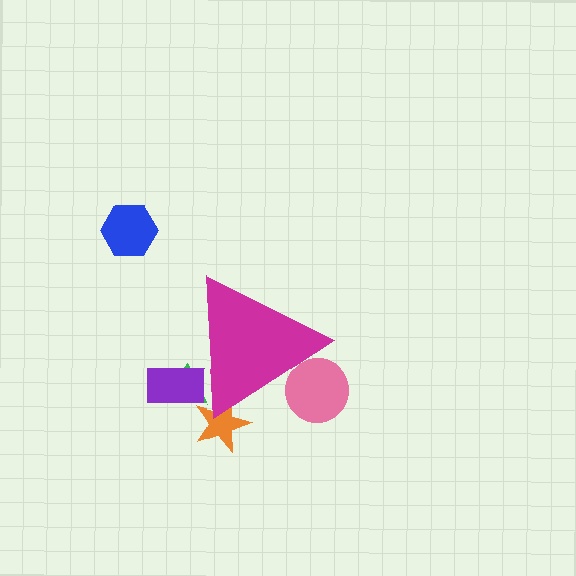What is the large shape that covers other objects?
A magenta triangle.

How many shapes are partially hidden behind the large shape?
4 shapes are partially hidden.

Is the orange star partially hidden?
Yes, the orange star is partially hidden behind the magenta triangle.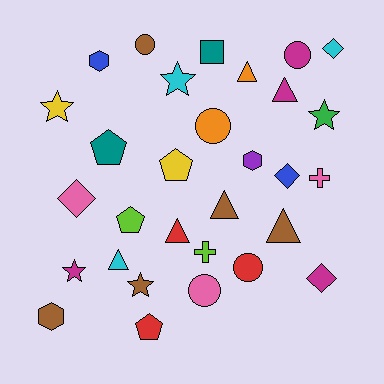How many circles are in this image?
There are 5 circles.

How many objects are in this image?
There are 30 objects.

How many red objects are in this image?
There are 3 red objects.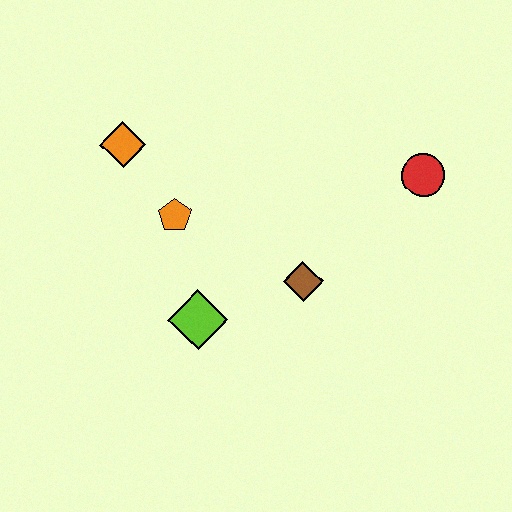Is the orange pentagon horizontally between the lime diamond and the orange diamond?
Yes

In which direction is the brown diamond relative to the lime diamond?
The brown diamond is to the right of the lime diamond.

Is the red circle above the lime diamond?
Yes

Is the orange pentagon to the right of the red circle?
No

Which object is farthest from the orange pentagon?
The red circle is farthest from the orange pentagon.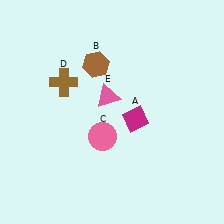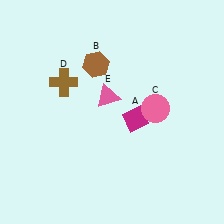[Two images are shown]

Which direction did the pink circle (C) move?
The pink circle (C) moved right.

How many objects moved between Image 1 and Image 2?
1 object moved between the two images.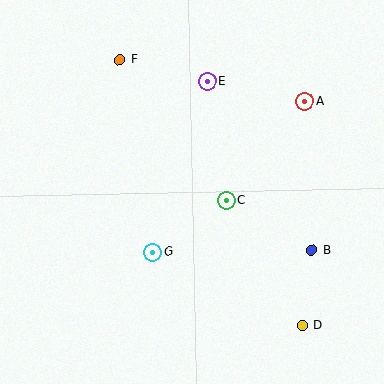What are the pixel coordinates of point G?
Point G is at (153, 252).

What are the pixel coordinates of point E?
Point E is at (207, 81).